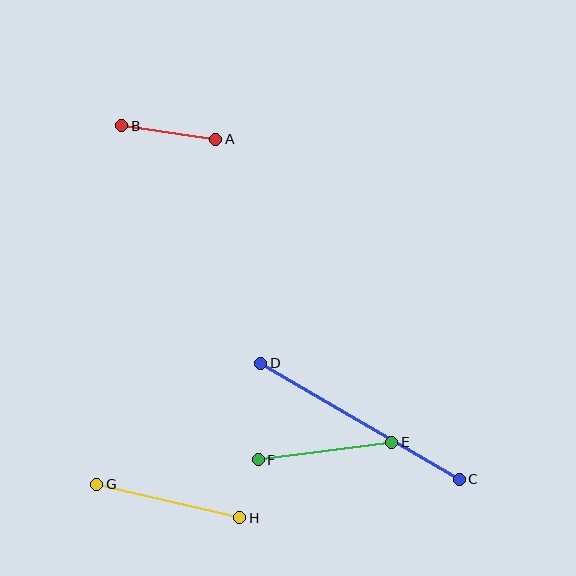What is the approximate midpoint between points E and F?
The midpoint is at approximately (325, 451) pixels.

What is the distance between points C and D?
The distance is approximately 230 pixels.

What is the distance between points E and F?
The distance is approximately 134 pixels.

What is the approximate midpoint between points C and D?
The midpoint is at approximately (360, 421) pixels.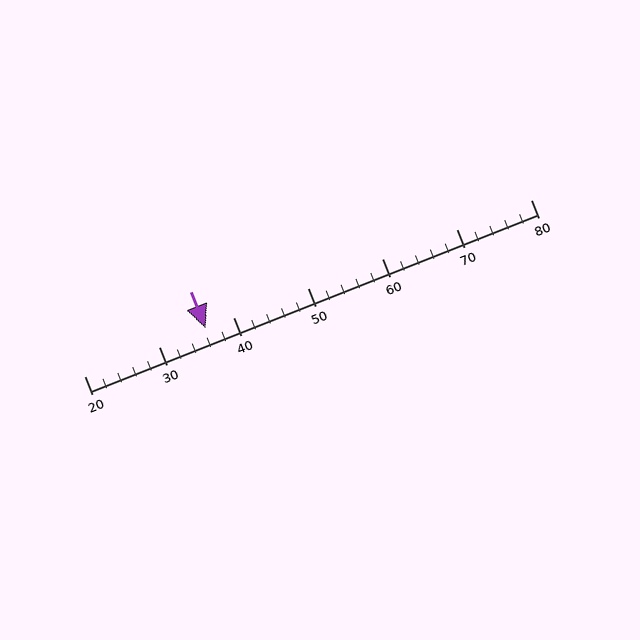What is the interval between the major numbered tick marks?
The major tick marks are spaced 10 units apart.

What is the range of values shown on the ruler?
The ruler shows values from 20 to 80.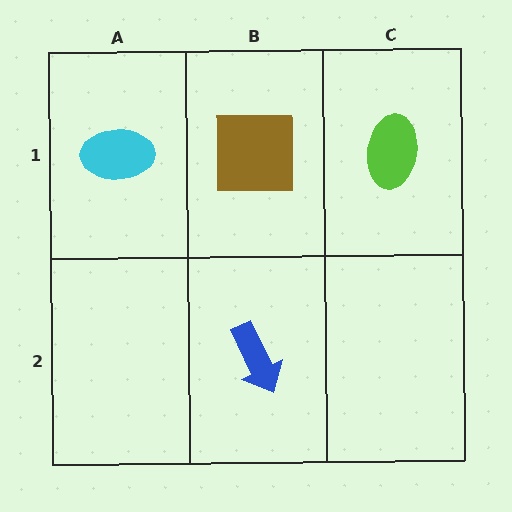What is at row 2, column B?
A blue arrow.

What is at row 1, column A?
A cyan ellipse.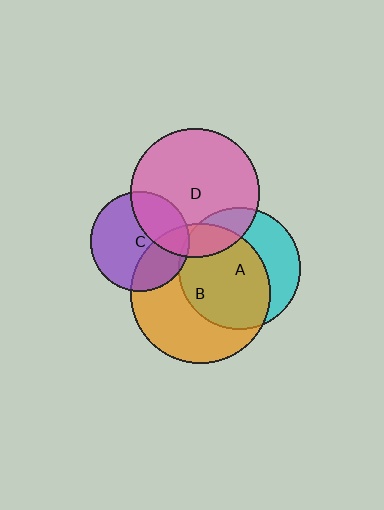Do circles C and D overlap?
Yes.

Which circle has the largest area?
Circle B (orange).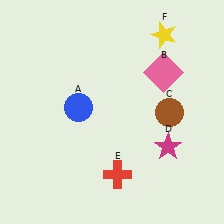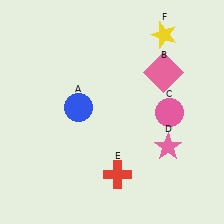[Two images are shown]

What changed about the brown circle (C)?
In Image 1, C is brown. In Image 2, it changed to pink.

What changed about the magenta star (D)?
In Image 1, D is magenta. In Image 2, it changed to pink.